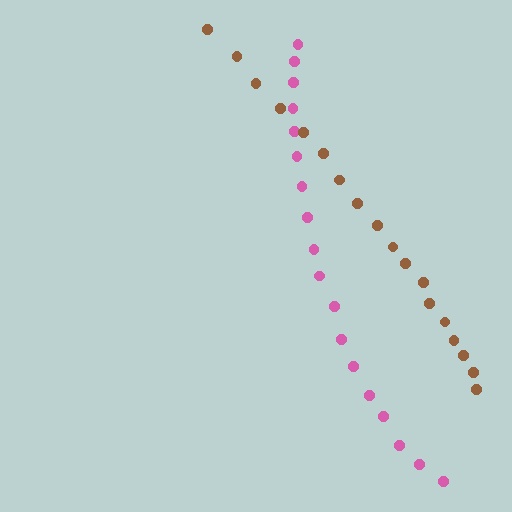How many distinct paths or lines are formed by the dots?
There are 2 distinct paths.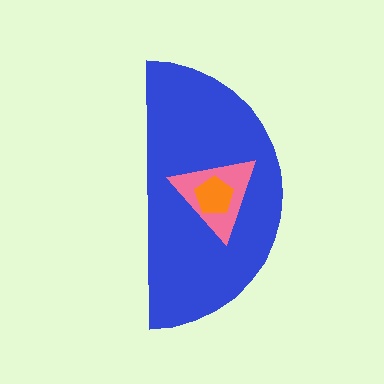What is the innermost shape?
The orange pentagon.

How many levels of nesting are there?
3.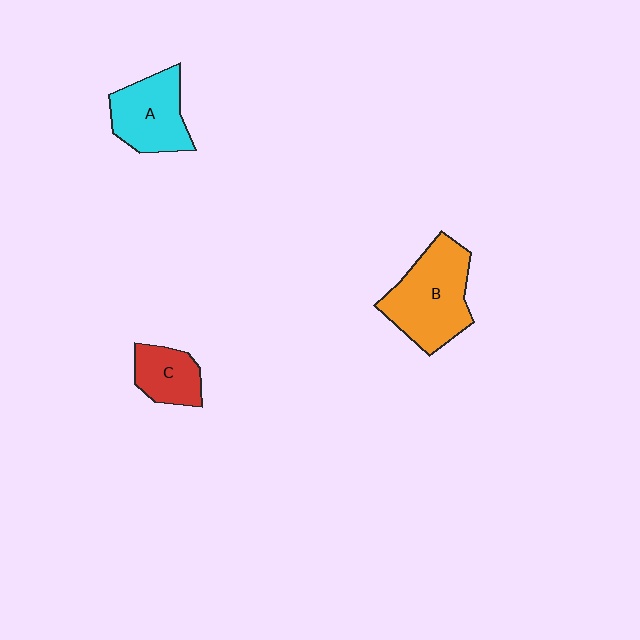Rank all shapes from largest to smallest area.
From largest to smallest: B (orange), A (cyan), C (red).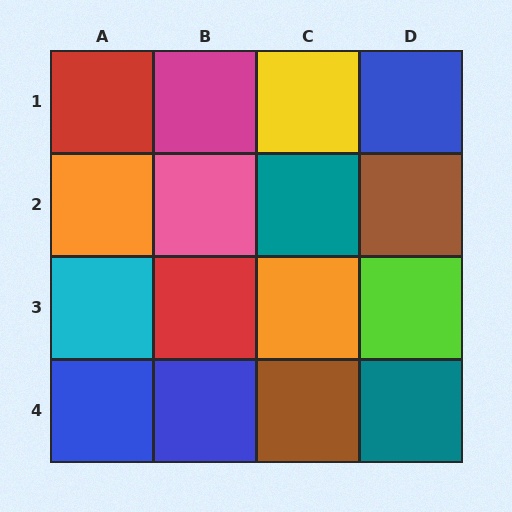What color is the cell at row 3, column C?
Orange.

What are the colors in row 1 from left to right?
Red, magenta, yellow, blue.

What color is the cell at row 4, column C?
Brown.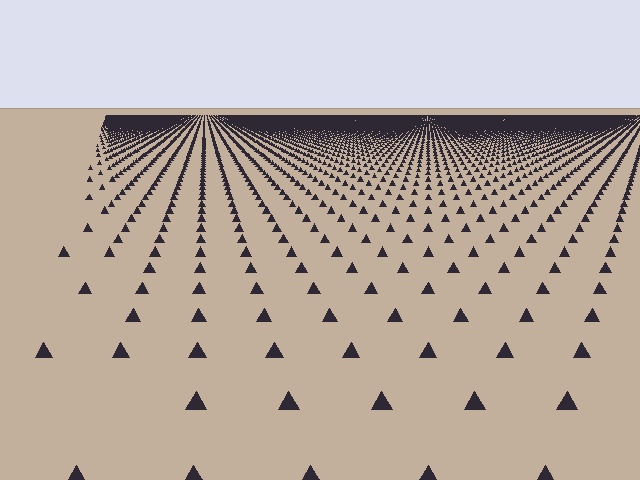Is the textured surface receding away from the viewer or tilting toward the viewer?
The surface is receding away from the viewer. Texture elements get smaller and denser toward the top.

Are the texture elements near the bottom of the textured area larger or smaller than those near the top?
Larger. Near the bottom, elements are closer to the viewer and appear at a bigger on-screen size.